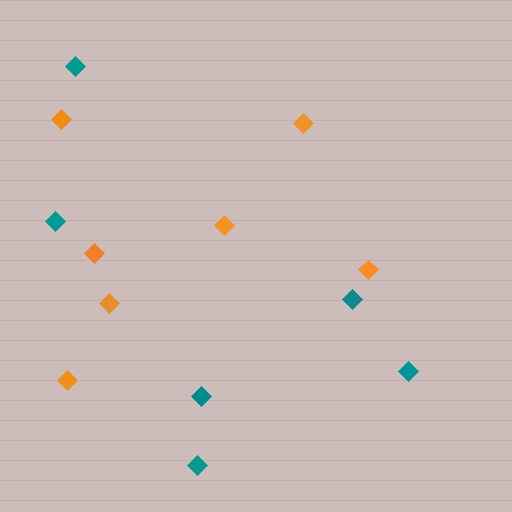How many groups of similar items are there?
There are 2 groups: one group of teal diamonds (6) and one group of orange diamonds (7).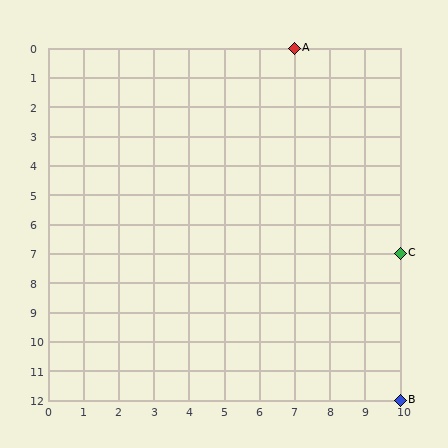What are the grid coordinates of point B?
Point B is at grid coordinates (10, 12).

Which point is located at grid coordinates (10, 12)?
Point B is at (10, 12).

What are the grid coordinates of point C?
Point C is at grid coordinates (10, 7).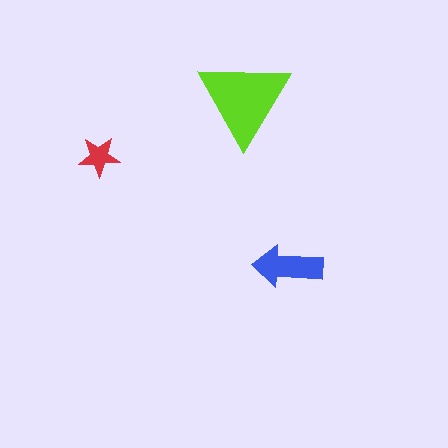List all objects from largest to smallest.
The lime triangle, the blue arrow, the red star.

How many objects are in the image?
There are 3 objects in the image.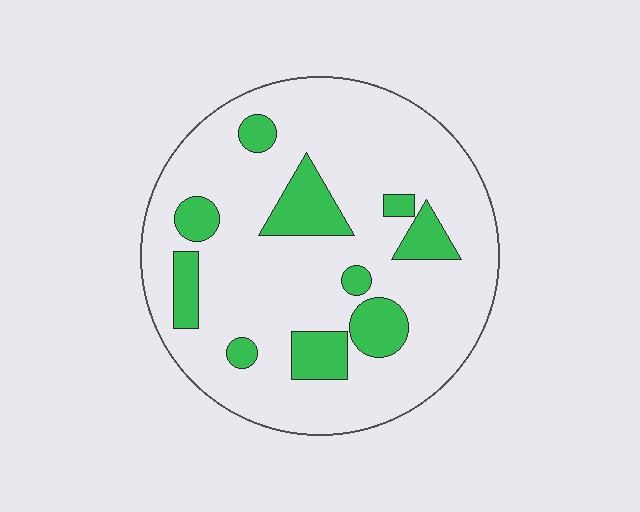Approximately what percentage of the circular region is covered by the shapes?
Approximately 20%.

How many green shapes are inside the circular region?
10.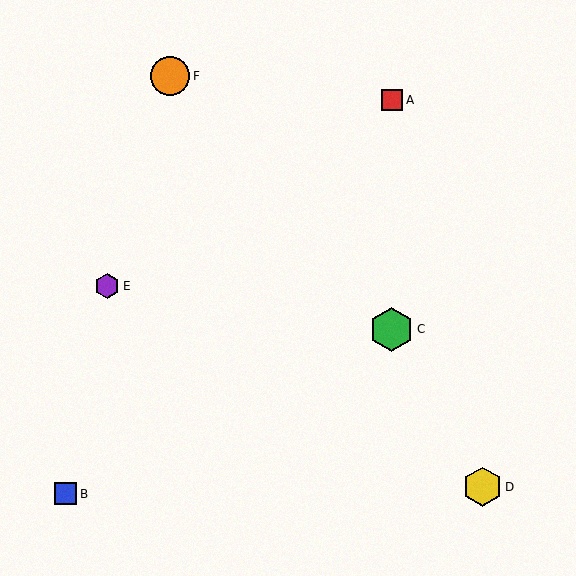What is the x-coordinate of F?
Object F is at x≈170.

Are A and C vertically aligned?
Yes, both are at x≈392.